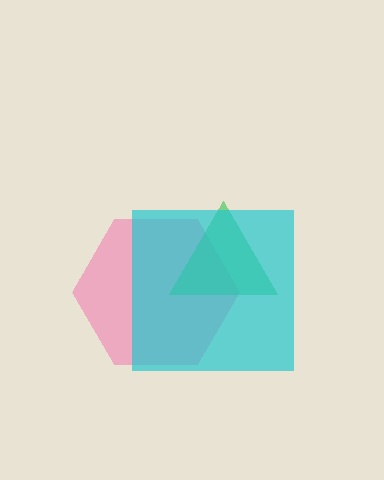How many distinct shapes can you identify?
There are 3 distinct shapes: a pink hexagon, a green triangle, a cyan square.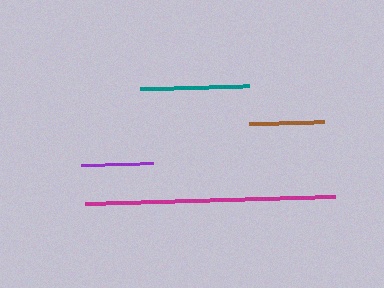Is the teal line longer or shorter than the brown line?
The teal line is longer than the brown line.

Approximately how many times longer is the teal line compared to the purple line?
The teal line is approximately 1.5 times the length of the purple line.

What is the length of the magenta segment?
The magenta segment is approximately 250 pixels long.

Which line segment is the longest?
The magenta line is the longest at approximately 250 pixels.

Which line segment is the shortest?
The purple line is the shortest at approximately 72 pixels.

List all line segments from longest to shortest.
From longest to shortest: magenta, teal, brown, purple.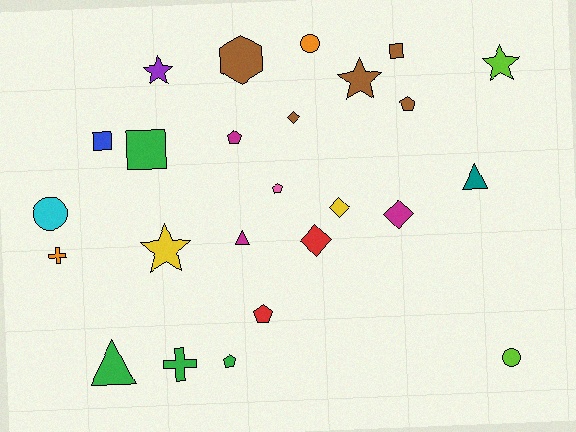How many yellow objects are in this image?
There are 2 yellow objects.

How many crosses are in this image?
There are 2 crosses.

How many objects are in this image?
There are 25 objects.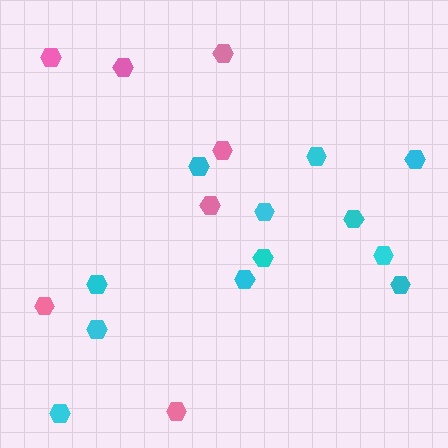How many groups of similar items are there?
There are 2 groups: one group of cyan hexagons (12) and one group of pink hexagons (7).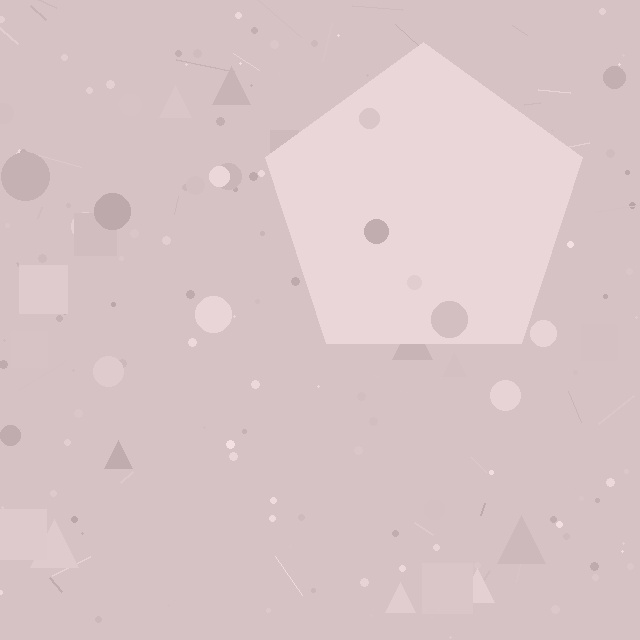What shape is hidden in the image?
A pentagon is hidden in the image.